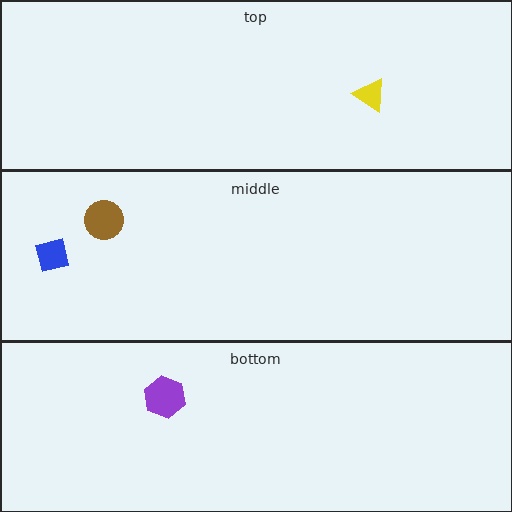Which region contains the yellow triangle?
The top region.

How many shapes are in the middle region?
2.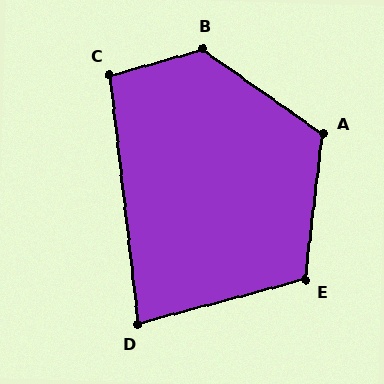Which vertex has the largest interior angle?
B, at approximately 130 degrees.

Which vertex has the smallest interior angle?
D, at approximately 81 degrees.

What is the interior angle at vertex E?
Approximately 112 degrees (obtuse).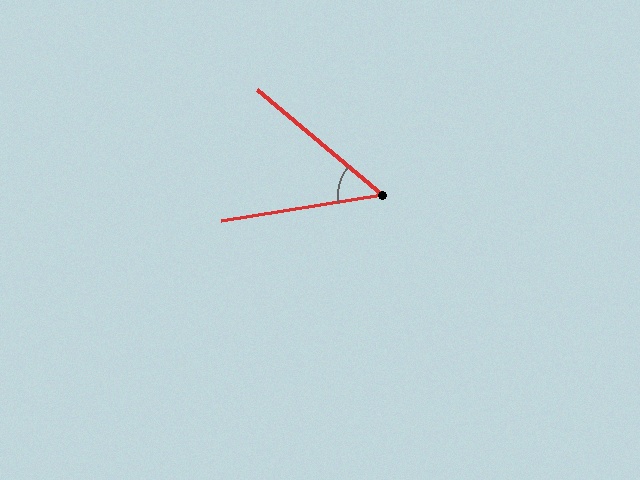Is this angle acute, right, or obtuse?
It is acute.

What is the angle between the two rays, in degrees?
Approximately 49 degrees.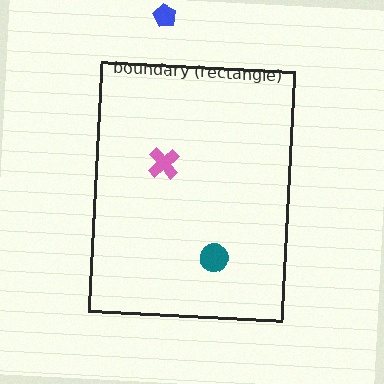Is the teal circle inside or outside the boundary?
Inside.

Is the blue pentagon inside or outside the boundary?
Outside.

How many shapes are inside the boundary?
2 inside, 1 outside.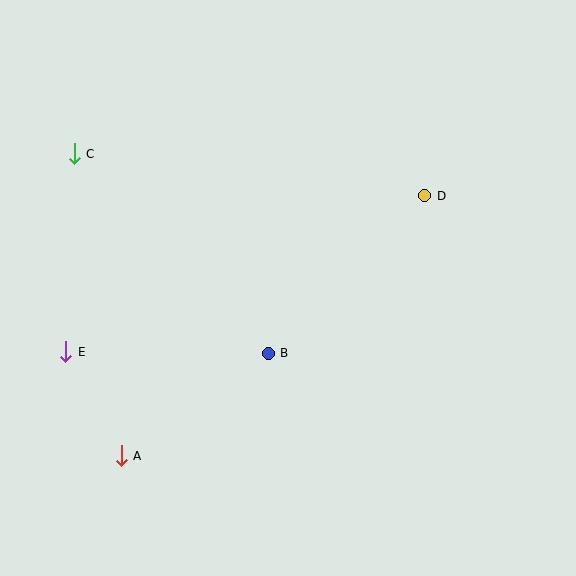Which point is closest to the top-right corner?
Point D is closest to the top-right corner.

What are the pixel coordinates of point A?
Point A is at (121, 456).